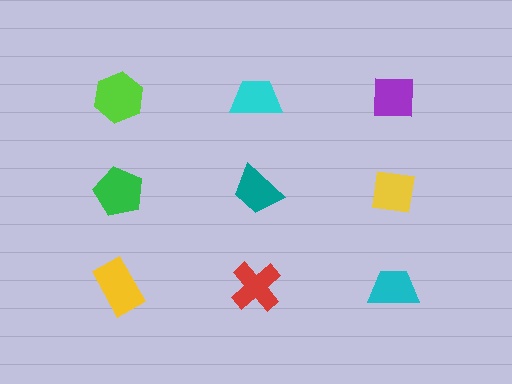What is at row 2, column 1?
A green pentagon.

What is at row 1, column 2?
A cyan trapezoid.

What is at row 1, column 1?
A lime hexagon.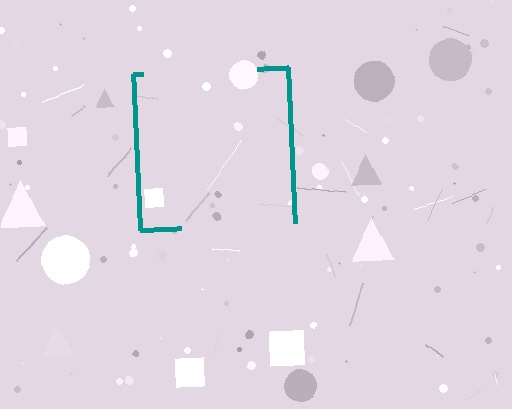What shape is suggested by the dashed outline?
The dashed outline suggests a square.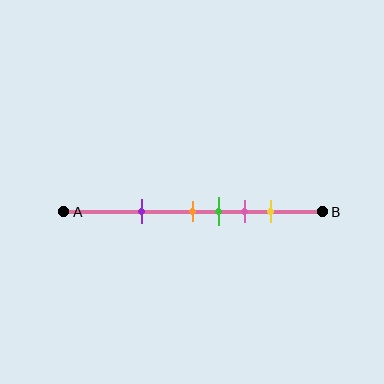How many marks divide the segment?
There are 5 marks dividing the segment.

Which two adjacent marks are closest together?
The orange and green marks are the closest adjacent pair.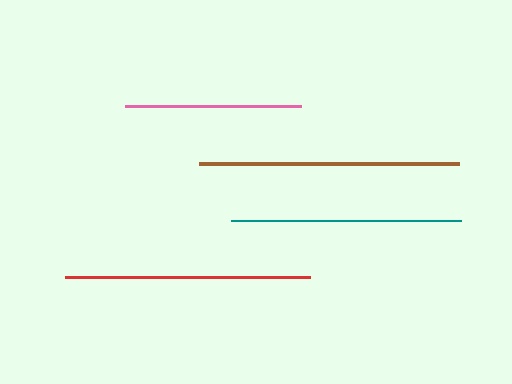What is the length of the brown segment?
The brown segment is approximately 260 pixels long.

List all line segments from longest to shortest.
From longest to shortest: brown, red, teal, pink.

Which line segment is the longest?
The brown line is the longest at approximately 260 pixels.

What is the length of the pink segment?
The pink segment is approximately 176 pixels long.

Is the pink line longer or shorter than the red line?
The red line is longer than the pink line.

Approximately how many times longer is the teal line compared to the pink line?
The teal line is approximately 1.3 times the length of the pink line.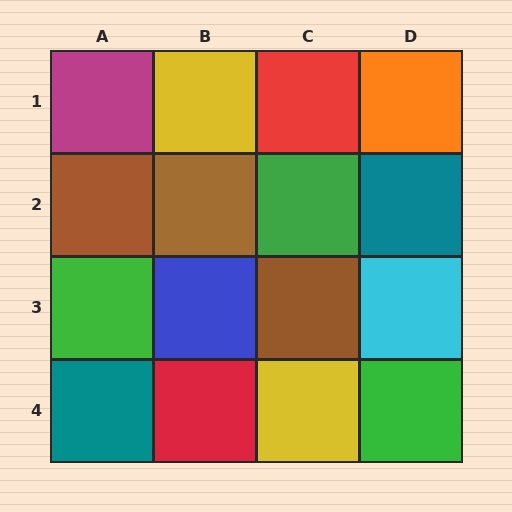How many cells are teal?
2 cells are teal.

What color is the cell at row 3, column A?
Green.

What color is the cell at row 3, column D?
Cyan.